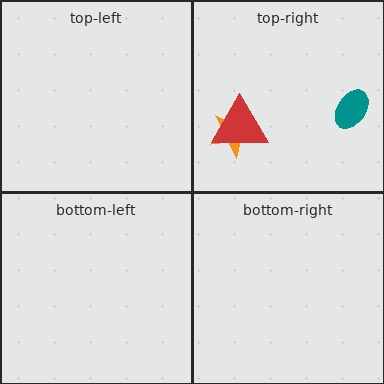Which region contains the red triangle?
The top-right region.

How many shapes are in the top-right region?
3.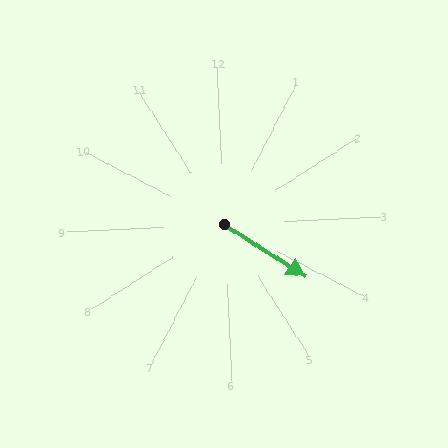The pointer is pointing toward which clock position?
Roughly 4 o'clock.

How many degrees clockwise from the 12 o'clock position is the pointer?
Approximately 125 degrees.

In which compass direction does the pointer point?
Southeast.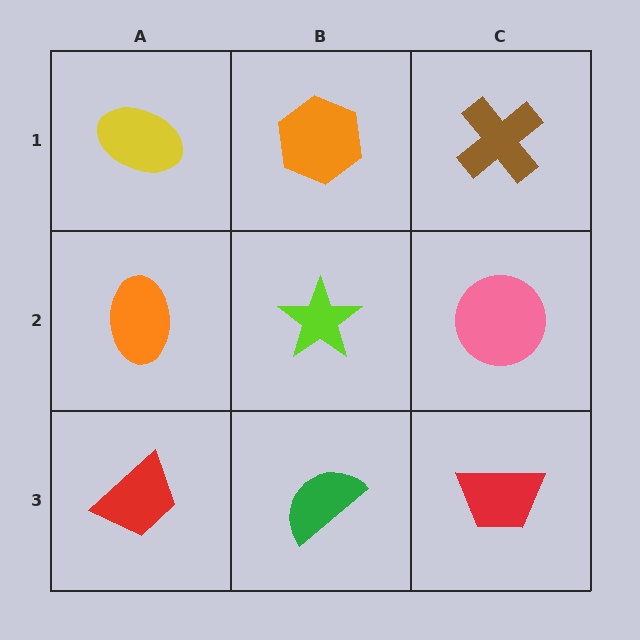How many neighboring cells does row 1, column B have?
3.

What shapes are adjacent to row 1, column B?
A lime star (row 2, column B), a yellow ellipse (row 1, column A), a brown cross (row 1, column C).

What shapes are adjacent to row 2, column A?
A yellow ellipse (row 1, column A), a red trapezoid (row 3, column A), a lime star (row 2, column B).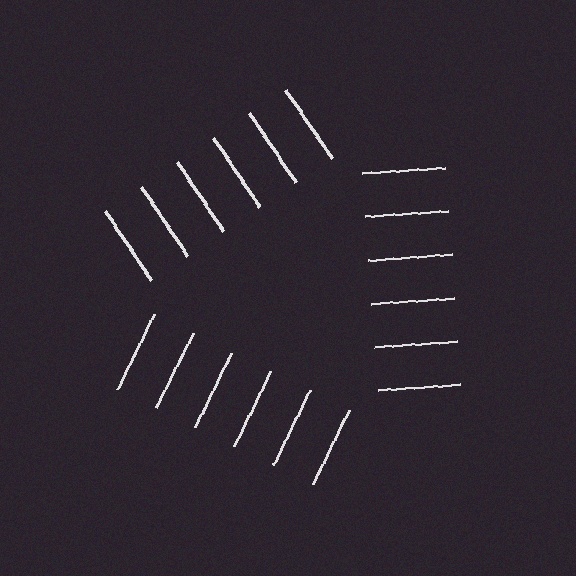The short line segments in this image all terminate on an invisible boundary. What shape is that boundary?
An illusory triangle — the line segments terminate on its edges but no continuous stroke is drawn.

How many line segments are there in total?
18 — 6 along each of the 3 edges.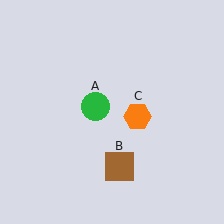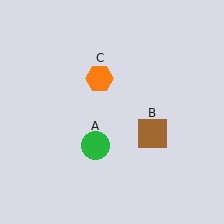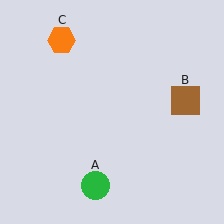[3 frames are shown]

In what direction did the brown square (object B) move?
The brown square (object B) moved up and to the right.